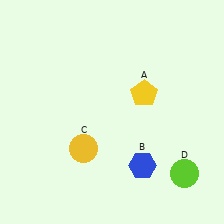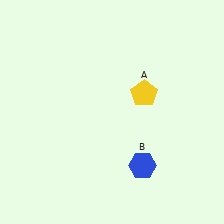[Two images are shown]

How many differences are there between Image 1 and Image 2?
There are 2 differences between the two images.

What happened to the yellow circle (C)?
The yellow circle (C) was removed in Image 2. It was in the bottom-left area of Image 1.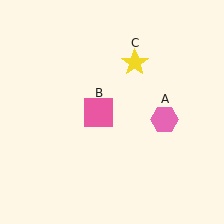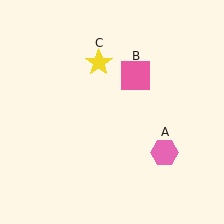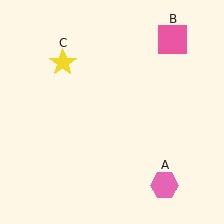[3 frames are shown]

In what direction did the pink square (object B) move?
The pink square (object B) moved up and to the right.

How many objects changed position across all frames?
3 objects changed position: pink hexagon (object A), pink square (object B), yellow star (object C).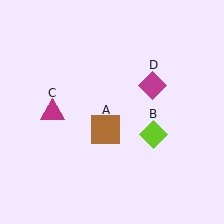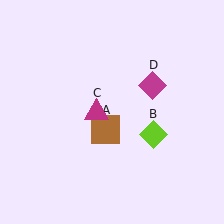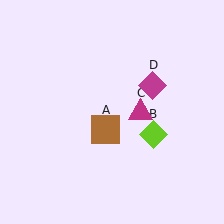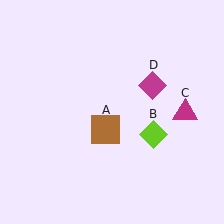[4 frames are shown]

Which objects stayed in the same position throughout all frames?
Brown square (object A) and lime diamond (object B) and magenta diamond (object D) remained stationary.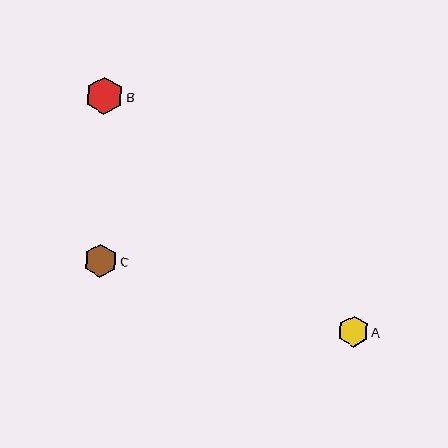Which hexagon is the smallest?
Hexagon A is the smallest with a size of approximately 31 pixels.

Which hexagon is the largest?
Hexagon B is the largest with a size of approximately 37 pixels.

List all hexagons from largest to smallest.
From largest to smallest: B, C, A.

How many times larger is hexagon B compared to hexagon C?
Hexagon B is approximately 1.1 times the size of hexagon C.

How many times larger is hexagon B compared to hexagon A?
Hexagon B is approximately 1.2 times the size of hexagon A.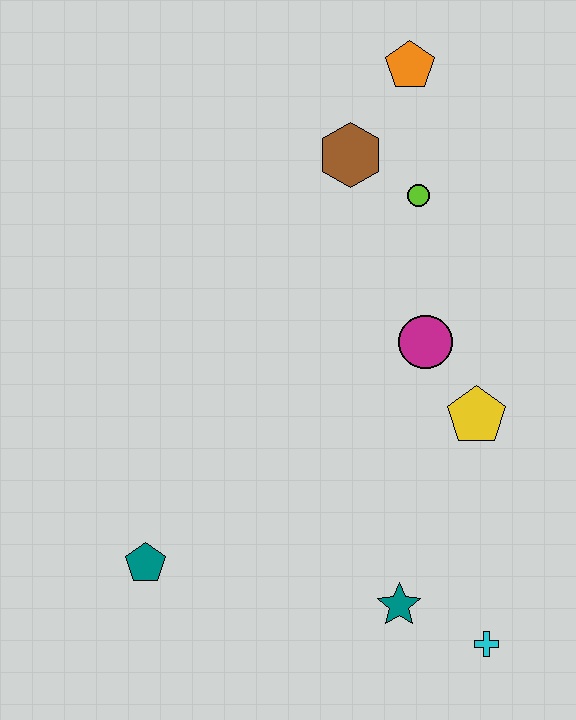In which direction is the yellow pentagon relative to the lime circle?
The yellow pentagon is below the lime circle.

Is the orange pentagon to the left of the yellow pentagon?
Yes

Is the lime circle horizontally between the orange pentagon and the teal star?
No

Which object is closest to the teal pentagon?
The teal star is closest to the teal pentagon.